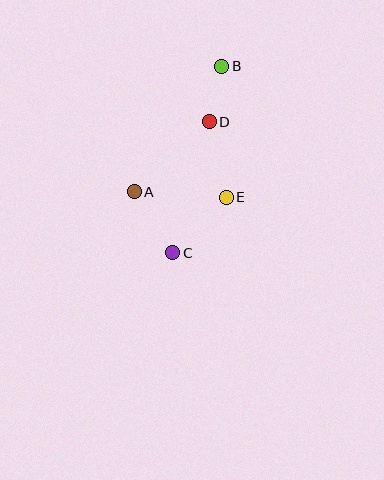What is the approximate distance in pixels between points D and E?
The distance between D and E is approximately 77 pixels.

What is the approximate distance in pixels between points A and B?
The distance between A and B is approximately 153 pixels.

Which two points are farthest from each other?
Points B and C are farthest from each other.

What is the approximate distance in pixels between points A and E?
The distance between A and E is approximately 92 pixels.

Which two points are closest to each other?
Points B and D are closest to each other.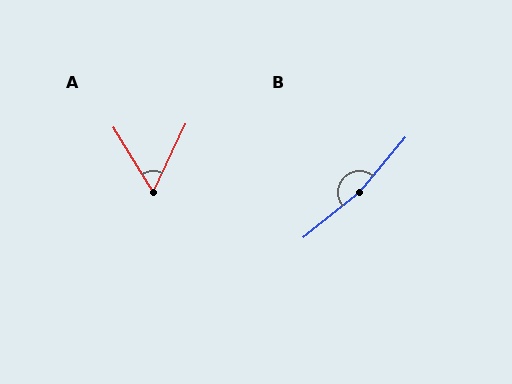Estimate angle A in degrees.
Approximately 57 degrees.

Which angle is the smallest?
A, at approximately 57 degrees.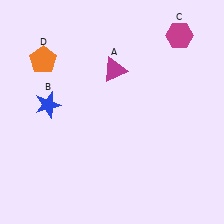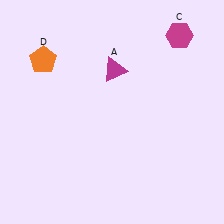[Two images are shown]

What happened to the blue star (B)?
The blue star (B) was removed in Image 2. It was in the top-left area of Image 1.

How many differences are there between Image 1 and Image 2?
There is 1 difference between the two images.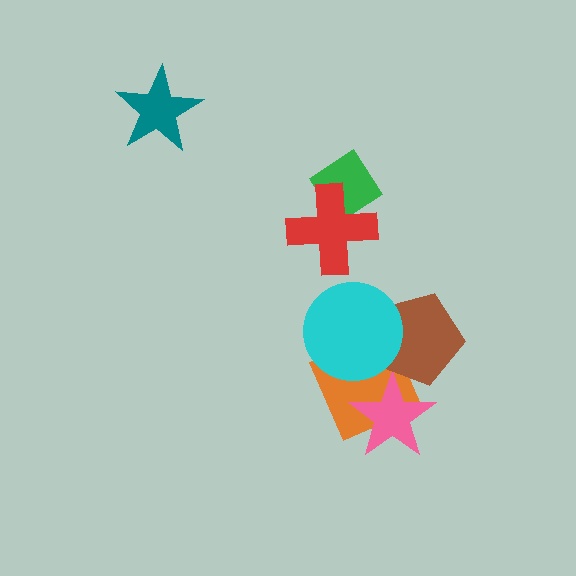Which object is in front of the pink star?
The brown pentagon is in front of the pink star.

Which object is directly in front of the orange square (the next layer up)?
The pink star is directly in front of the orange square.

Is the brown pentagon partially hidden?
Yes, it is partially covered by another shape.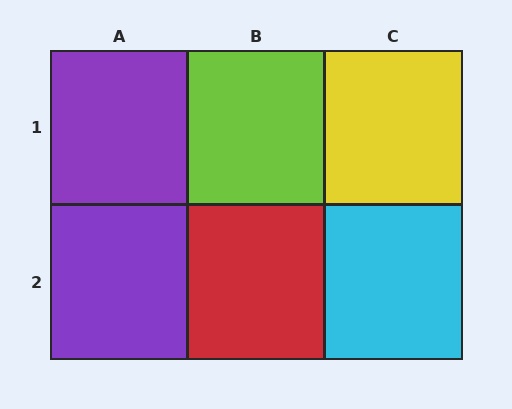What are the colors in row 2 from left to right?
Purple, red, cyan.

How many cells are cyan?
1 cell is cyan.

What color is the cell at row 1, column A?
Purple.